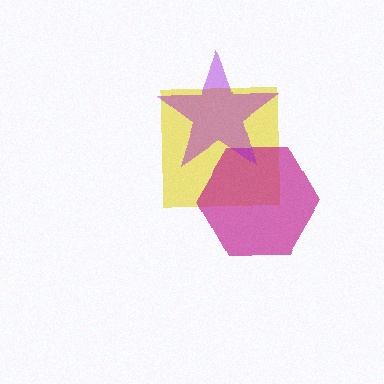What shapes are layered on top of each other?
The layered shapes are: a yellow square, a magenta hexagon, a purple star.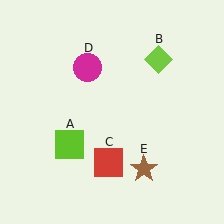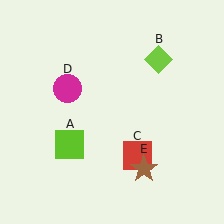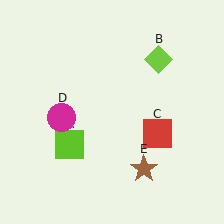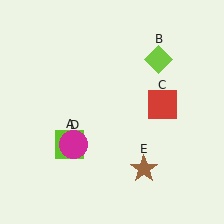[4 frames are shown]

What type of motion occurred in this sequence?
The red square (object C), magenta circle (object D) rotated counterclockwise around the center of the scene.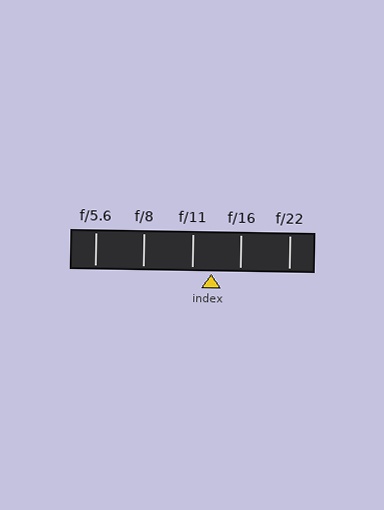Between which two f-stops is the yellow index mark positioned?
The index mark is between f/11 and f/16.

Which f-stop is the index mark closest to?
The index mark is closest to f/11.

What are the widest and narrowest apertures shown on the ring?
The widest aperture shown is f/5.6 and the narrowest is f/22.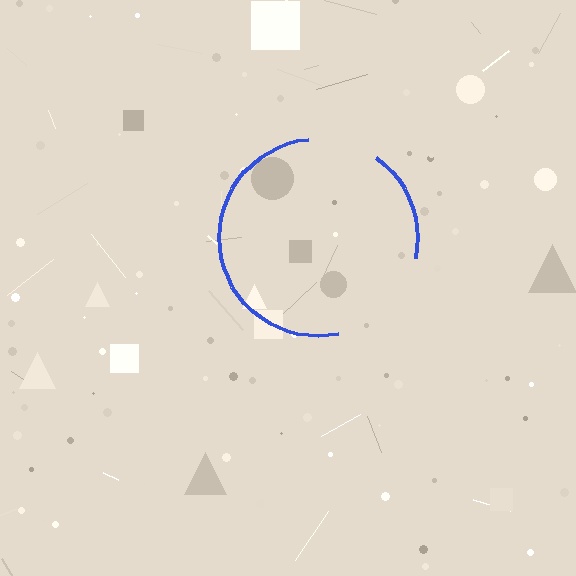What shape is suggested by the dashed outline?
The dashed outline suggests a circle.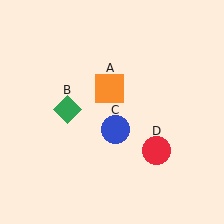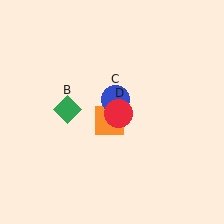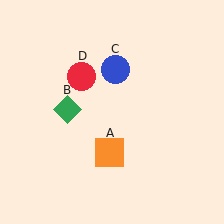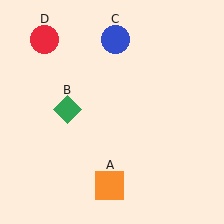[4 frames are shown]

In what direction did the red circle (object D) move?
The red circle (object D) moved up and to the left.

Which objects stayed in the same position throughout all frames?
Green diamond (object B) remained stationary.